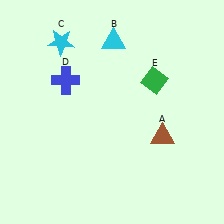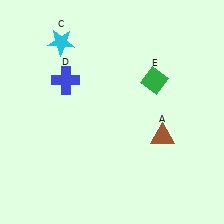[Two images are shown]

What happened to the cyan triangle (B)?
The cyan triangle (B) was removed in Image 2. It was in the top-right area of Image 1.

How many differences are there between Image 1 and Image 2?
There is 1 difference between the two images.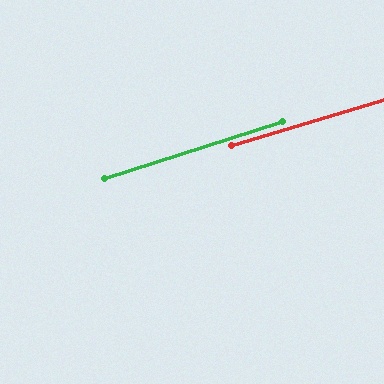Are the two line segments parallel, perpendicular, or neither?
Parallel — their directions differ by only 1.1°.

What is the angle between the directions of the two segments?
Approximately 1 degree.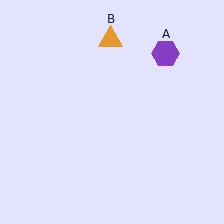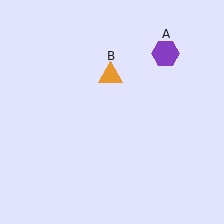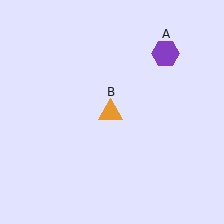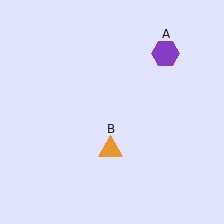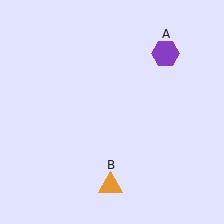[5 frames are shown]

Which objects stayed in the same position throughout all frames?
Purple hexagon (object A) remained stationary.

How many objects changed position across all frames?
1 object changed position: orange triangle (object B).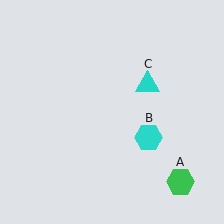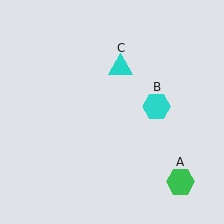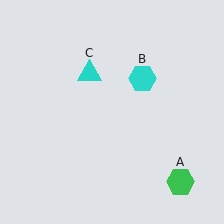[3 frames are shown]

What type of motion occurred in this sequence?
The cyan hexagon (object B), cyan triangle (object C) rotated counterclockwise around the center of the scene.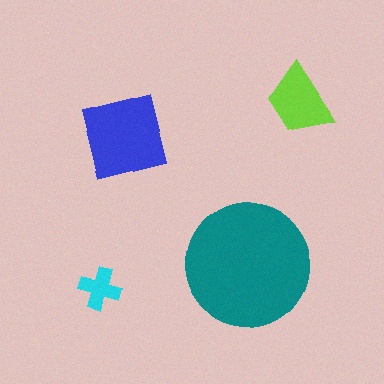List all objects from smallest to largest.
The cyan cross, the lime trapezoid, the blue square, the teal circle.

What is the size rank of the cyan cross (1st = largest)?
4th.